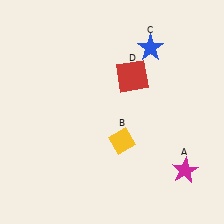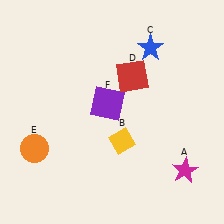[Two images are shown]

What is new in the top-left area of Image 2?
A purple square (F) was added in the top-left area of Image 2.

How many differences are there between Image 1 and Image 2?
There are 2 differences between the two images.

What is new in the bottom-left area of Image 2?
An orange circle (E) was added in the bottom-left area of Image 2.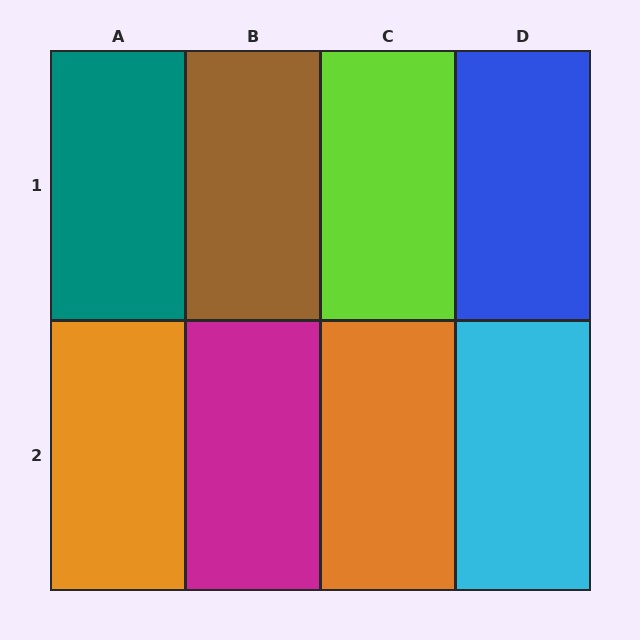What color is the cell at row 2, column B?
Magenta.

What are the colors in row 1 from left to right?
Teal, brown, lime, blue.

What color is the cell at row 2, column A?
Orange.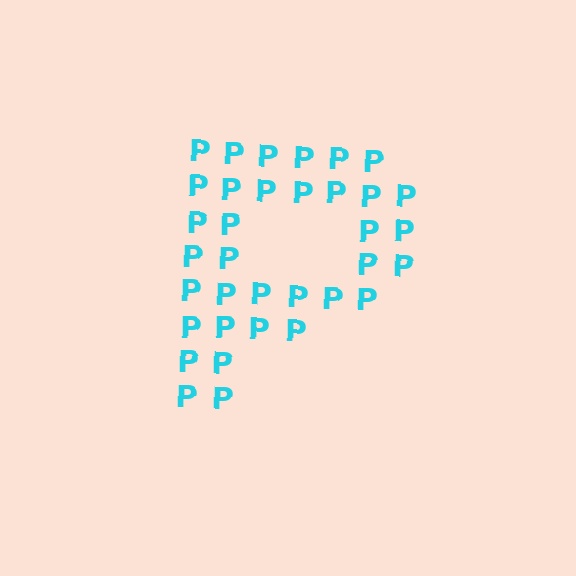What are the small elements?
The small elements are letter P's.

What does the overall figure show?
The overall figure shows the letter P.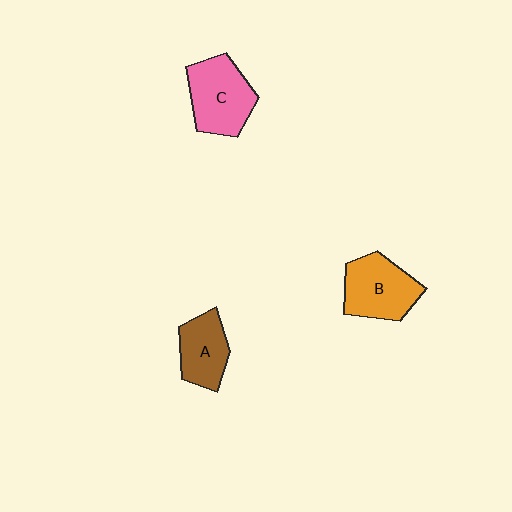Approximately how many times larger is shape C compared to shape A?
Approximately 1.3 times.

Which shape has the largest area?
Shape C (pink).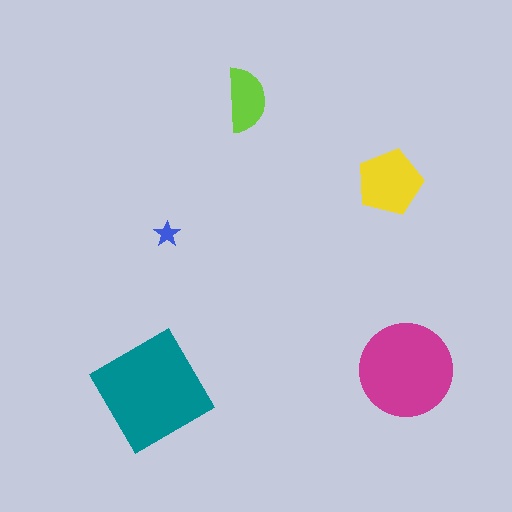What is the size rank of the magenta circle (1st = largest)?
2nd.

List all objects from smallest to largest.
The blue star, the lime semicircle, the yellow pentagon, the magenta circle, the teal diamond.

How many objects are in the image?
There are 5 objects in the image.